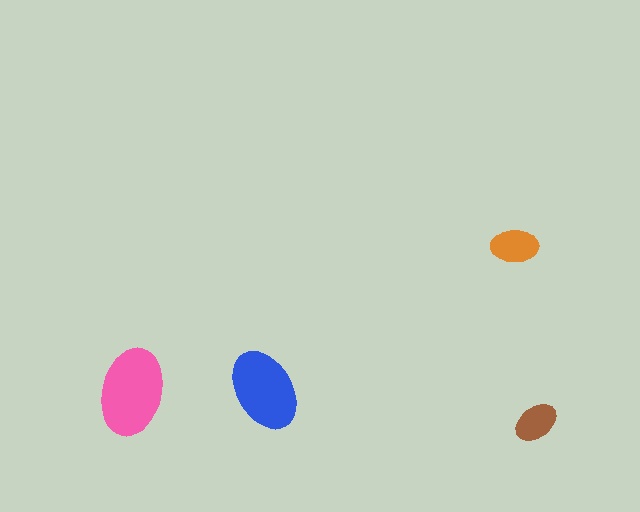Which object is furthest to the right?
The brown ellipse is rightmost.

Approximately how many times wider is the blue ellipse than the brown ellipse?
About 2 times wider.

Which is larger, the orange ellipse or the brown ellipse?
The orange one.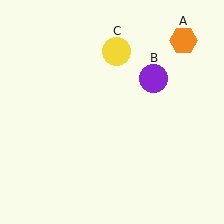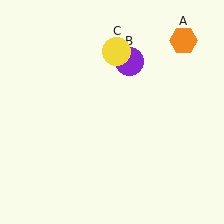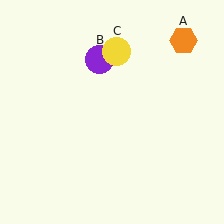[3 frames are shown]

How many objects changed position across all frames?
1 object changed position: purple circle (object B).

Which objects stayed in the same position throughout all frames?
Orange hexagon (object A) and yellow circle (object C) remained stationary.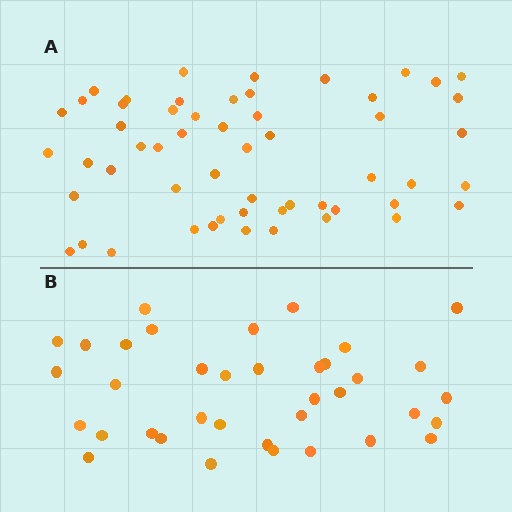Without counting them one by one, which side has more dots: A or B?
Region A (the top region) has more dots.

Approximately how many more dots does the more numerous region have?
Region A has approximately 20 more dots than region B.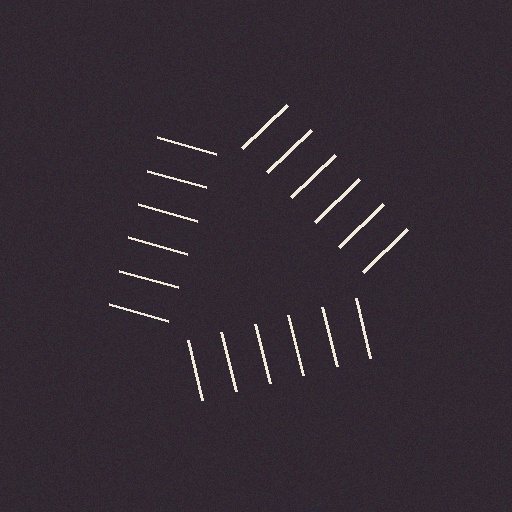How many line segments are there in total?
18 — 6 along each of the 3 edges.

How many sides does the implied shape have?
3 sides — the line-ends trace a triangle.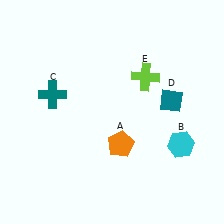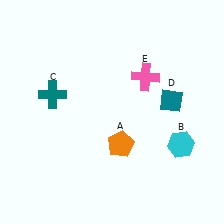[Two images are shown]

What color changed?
The cross (E) changed from lime in Image 1 to pink in Image 2.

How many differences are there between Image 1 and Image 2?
There is 1 difference between the two images.